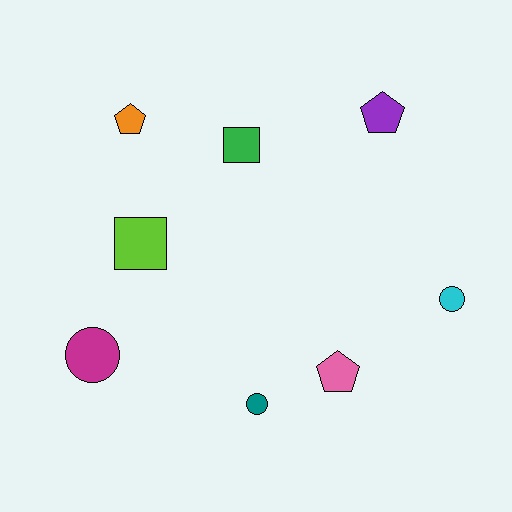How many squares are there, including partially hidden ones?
There are 2 squares.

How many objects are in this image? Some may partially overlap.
There are 8 objects.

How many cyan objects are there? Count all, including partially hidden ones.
There is 1 cyan object.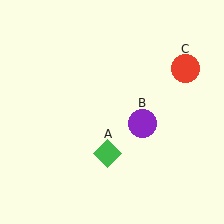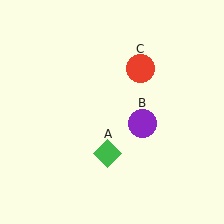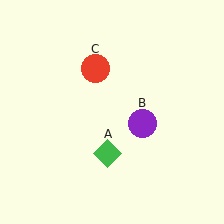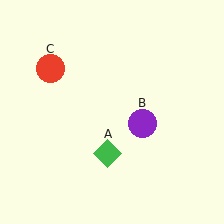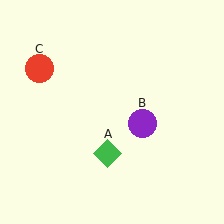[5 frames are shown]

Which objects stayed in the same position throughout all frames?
Green diamond (object A) and purple circle (object B) remained stationary.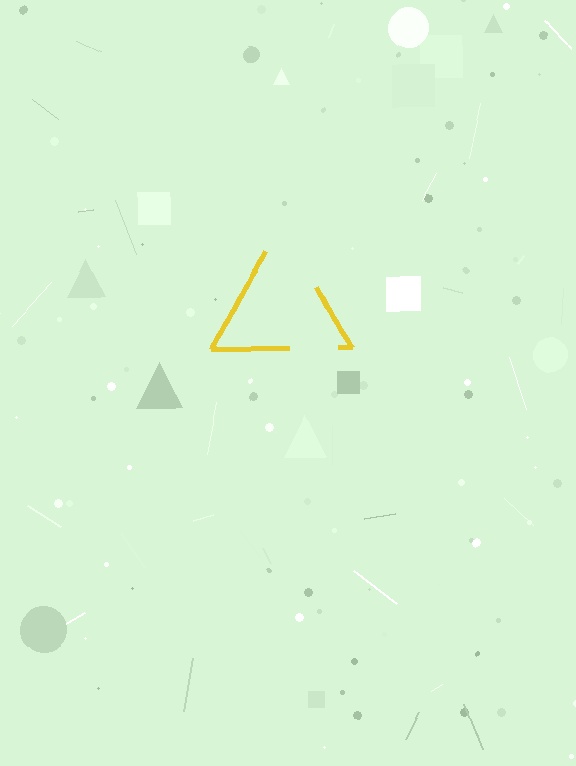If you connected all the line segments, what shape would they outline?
They would outline a triangle.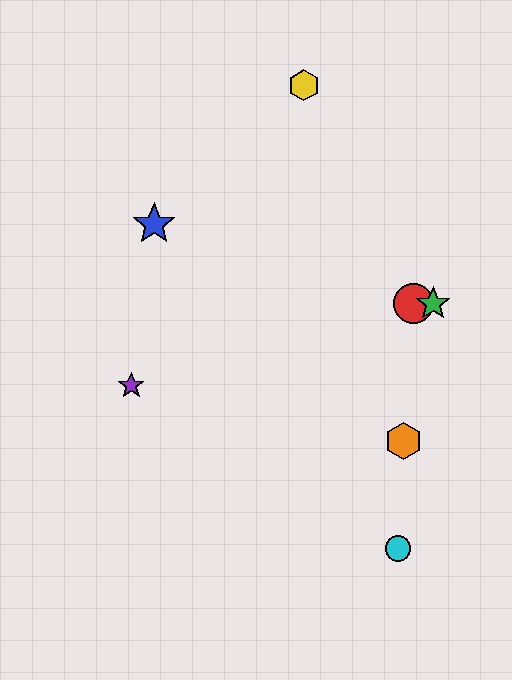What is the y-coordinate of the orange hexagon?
The orange hexagon is at y≈441.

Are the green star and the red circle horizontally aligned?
Yes, both are at y≈304.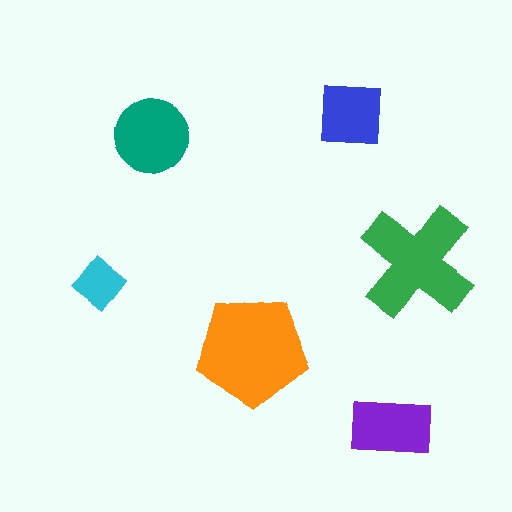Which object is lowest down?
The purple rectangle is bottommost.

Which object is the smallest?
The cyan diamond.